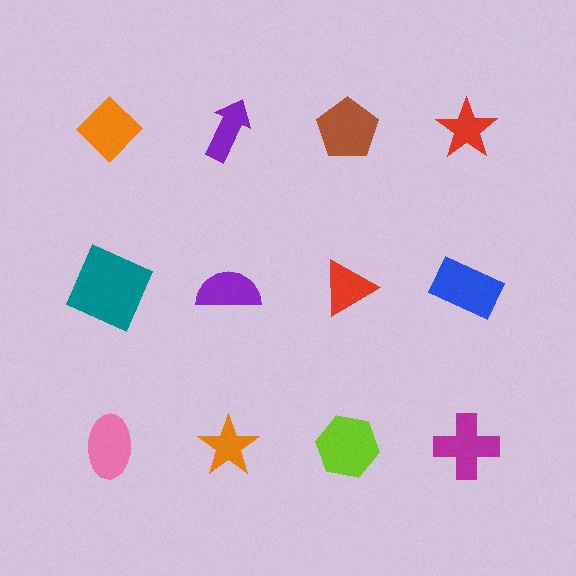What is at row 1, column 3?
A brown pentagon.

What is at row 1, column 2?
A purple arrow.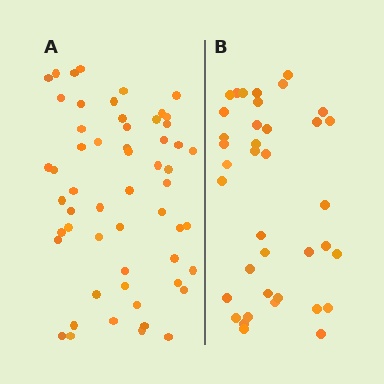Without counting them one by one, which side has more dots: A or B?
Region A (the left region) has more dots.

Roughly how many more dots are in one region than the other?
Region A has approximately 20 more dots than region B.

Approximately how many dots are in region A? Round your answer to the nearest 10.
About 60 dots. (The exact count is 56, which rounds to 60.)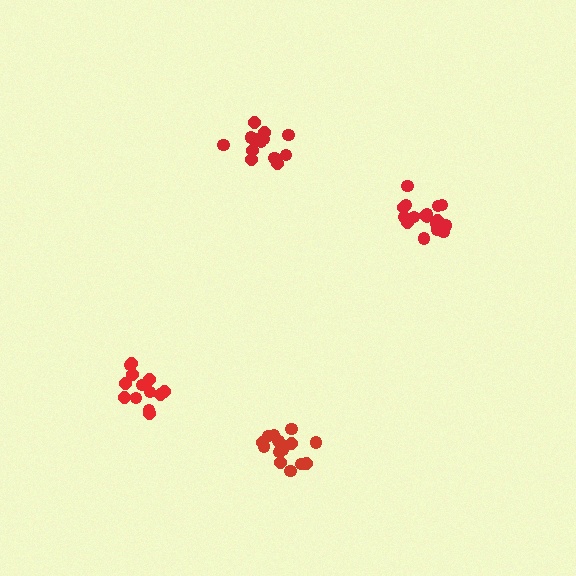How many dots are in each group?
Group 1: 16 dots, Group 2: 13 dots, Group 3: 13 dots, Group 4: 17 dots (59 total).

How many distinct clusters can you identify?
There are 4 distinct clusters.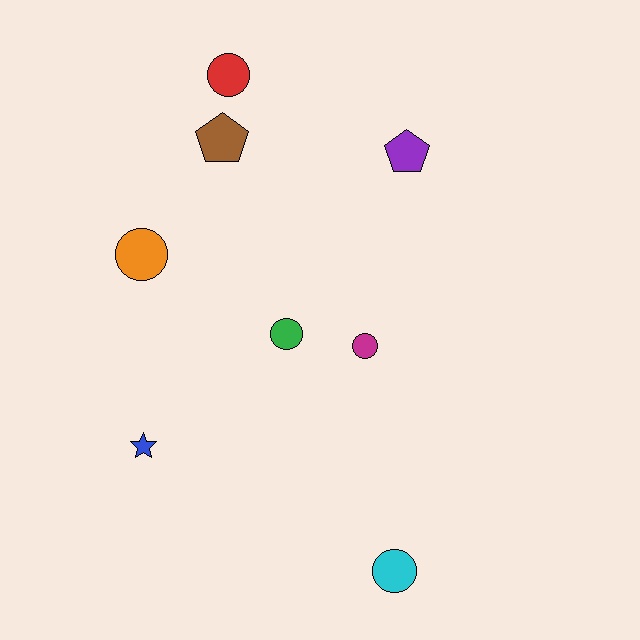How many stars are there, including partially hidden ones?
There is 1 star.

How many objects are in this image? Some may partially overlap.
There are 8 objects.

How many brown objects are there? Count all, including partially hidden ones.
There is 1 brown object.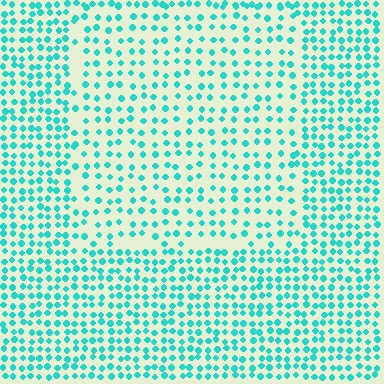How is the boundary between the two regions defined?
The boundary is defined by a change in element density (approximately 1.7x ratio). All elements are the same color, size, and shape.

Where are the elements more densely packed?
The elements are more densely packed outside the rectangle boundary.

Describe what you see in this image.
The image contains small cyan elements arranged at two different densities. A rectangle-shaped region is visible where the elements are less densely packed than the surrounding area.